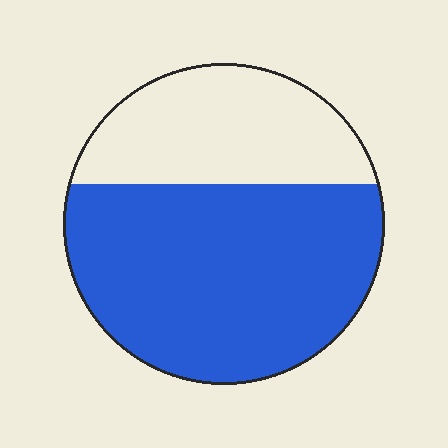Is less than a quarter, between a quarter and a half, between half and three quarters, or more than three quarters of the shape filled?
Between half and three quarters.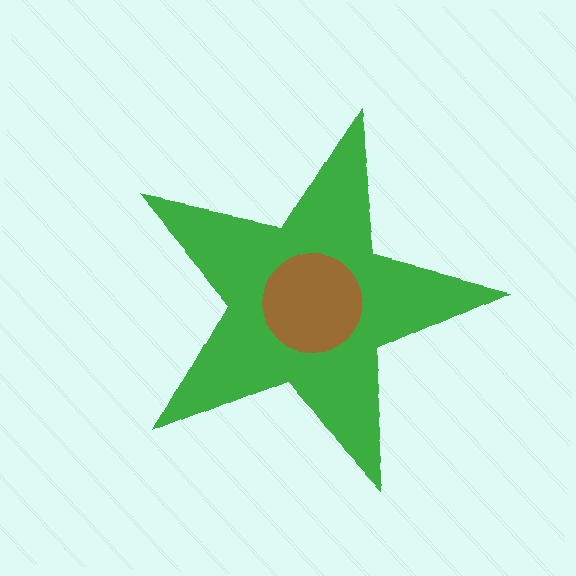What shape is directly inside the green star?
The brown circle.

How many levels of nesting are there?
2.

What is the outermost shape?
The green star.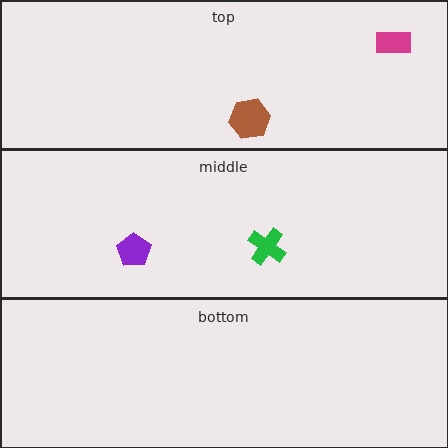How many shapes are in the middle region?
2.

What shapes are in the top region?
The magenta rectangle, the brown hexagon.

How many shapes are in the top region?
2.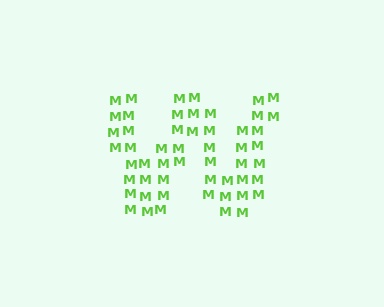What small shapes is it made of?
It is made of small letter M's.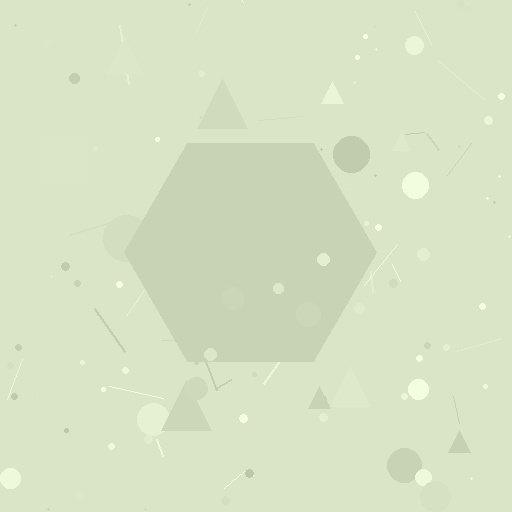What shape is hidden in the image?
A hexagon is hidden in the image.